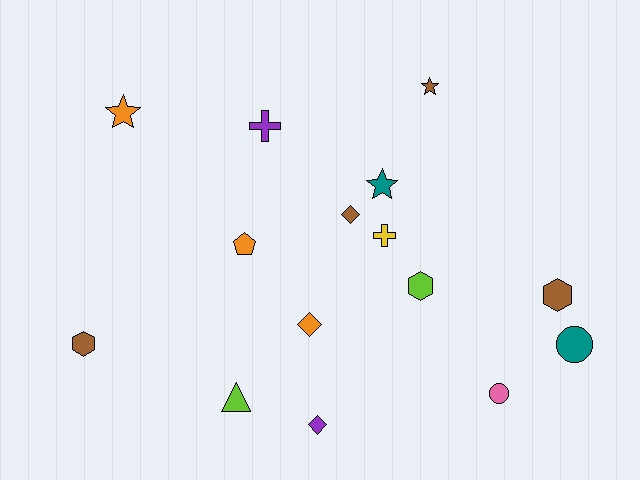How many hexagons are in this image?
There are 3 hexagons.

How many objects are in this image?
There are 15 objects.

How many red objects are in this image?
There are no red objects.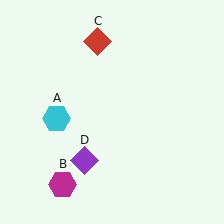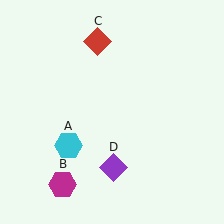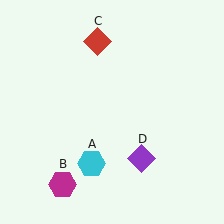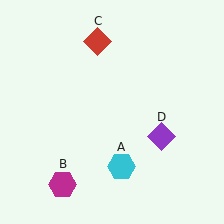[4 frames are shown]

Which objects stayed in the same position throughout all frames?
Magenta hexagon (object B) and red diamond (object C) remained stationary.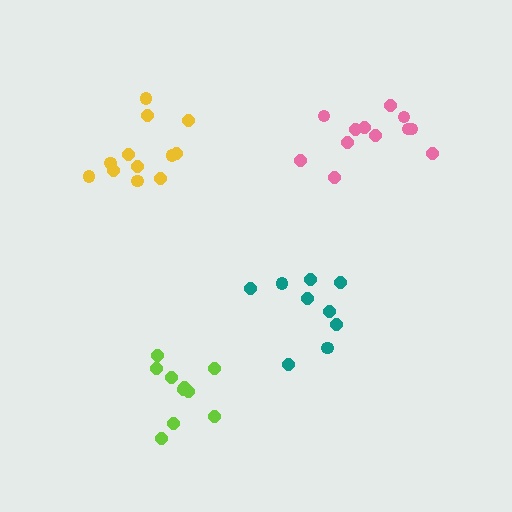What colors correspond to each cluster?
The clusters are colored: teal, yellow, lime, pink.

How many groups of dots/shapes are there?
There are 4 groups.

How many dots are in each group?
Group 1: 9 dots, Group 2: 12 dots, Group 3: 10 dots, Group 4: 12 dots (43 total).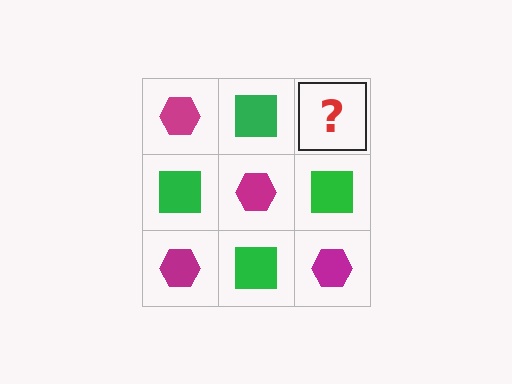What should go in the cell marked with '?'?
The missing cell should contain a magenta hexagon.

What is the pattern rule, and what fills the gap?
The rule is that it alternates magenta hexagon and green square in a checkerboard pattern. The gap should be filled with a magenta hexagon.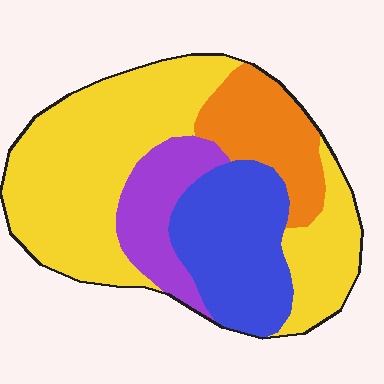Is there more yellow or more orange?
Yellow.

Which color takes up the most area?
Yellow, at roughly 50%.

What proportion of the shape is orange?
Orange covers 15% of the shape.